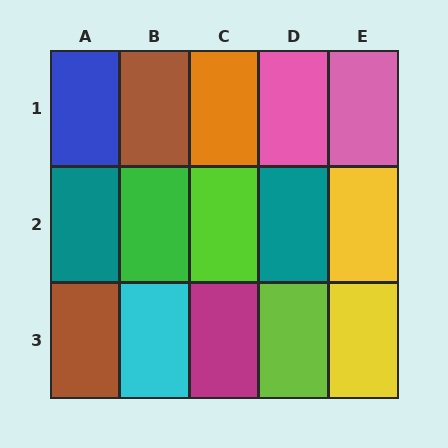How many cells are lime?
2 cells are lime.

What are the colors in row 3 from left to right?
Brown, cyan, magenta, lime, yellow.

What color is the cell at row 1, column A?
Blue.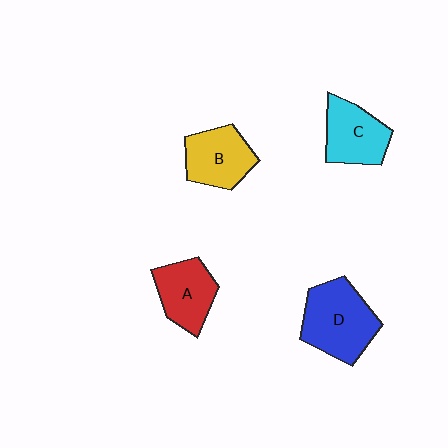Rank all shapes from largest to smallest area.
From largest to smallest: D (blue), B (yellow), C (cyan), A (red).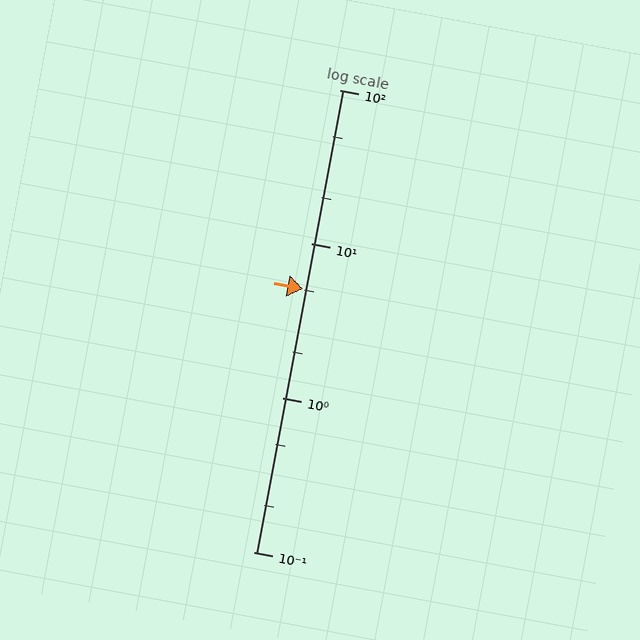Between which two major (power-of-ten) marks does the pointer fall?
The pointer is between 1 and 10.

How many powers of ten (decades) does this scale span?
The scale spans 3 decades, from 0.1 to 100.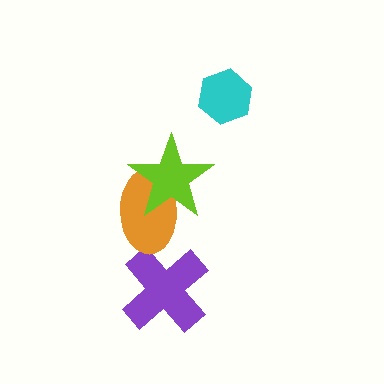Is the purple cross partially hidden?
No, no other shape covers it.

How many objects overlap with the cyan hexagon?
0 objects overlap with the cyan hexagon.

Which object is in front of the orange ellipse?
The lime star is in front of the orange ellipse.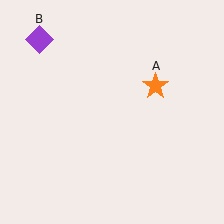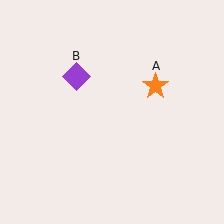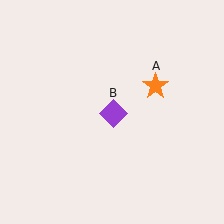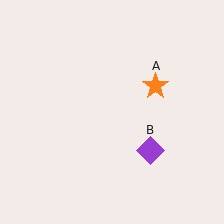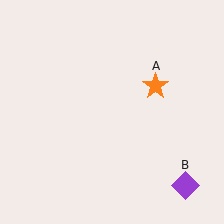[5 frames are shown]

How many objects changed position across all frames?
1 object changed position: purple diamond (object B).